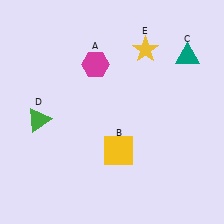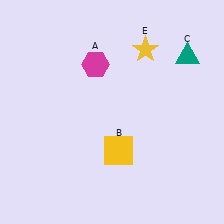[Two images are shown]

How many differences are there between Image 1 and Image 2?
There is 1 difference between the two images.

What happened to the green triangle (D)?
The green triangle (D) was removed in Image 2. It was in the bottom-left area of Image 1.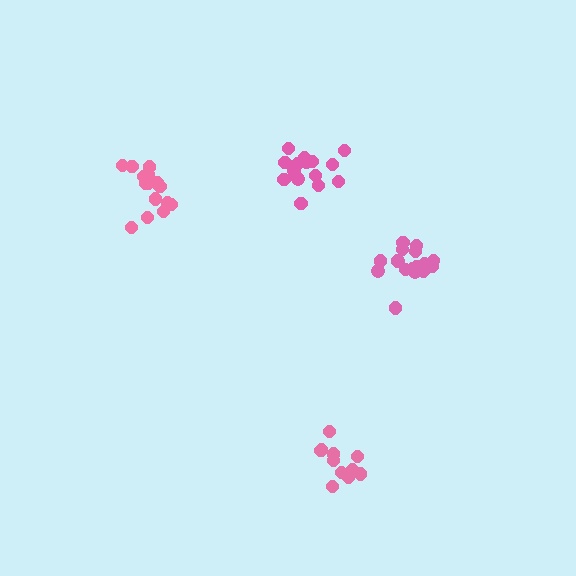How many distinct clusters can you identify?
There are 4 distinct clusters.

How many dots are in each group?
Group 1: 15 dots, Group 2: 12 dots, Group 3: 15 dots, Group 4: 17 dots (59 total).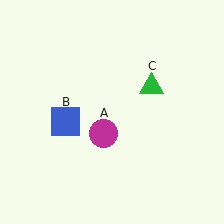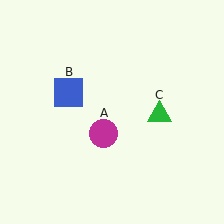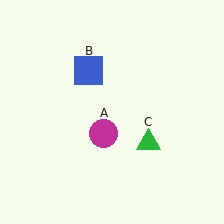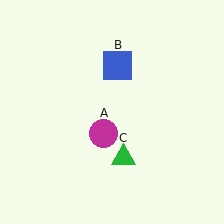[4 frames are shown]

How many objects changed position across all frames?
2 objects changed position: blue square (object B), green triangle (object C).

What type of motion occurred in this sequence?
The blue square (object B), green triangle (object C) rotated clockwise around the center of the scene.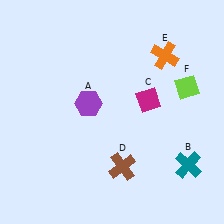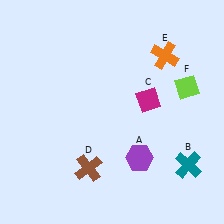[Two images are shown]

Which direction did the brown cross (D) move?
The brown cross (D) moved left.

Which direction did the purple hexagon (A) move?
The purple hexagon (A) moved down.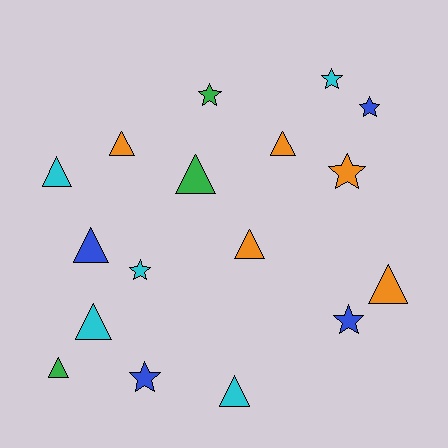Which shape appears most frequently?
Triangle, with 10 objects.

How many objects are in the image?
There are 17 objects.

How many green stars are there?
There is 1 green star.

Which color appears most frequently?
Cyan, with 5 objects.